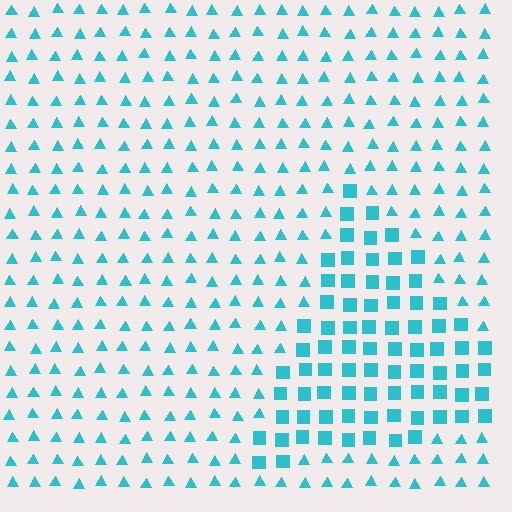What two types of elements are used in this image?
The image uses squares inside the triangle region and triangles outside it.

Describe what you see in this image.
The image is filled with small cyan elements arranged in a uniform grid. A triangle-shaped region contains squares, while the surrounding area contains triangles. The boundary is defined purely by the change in element shape.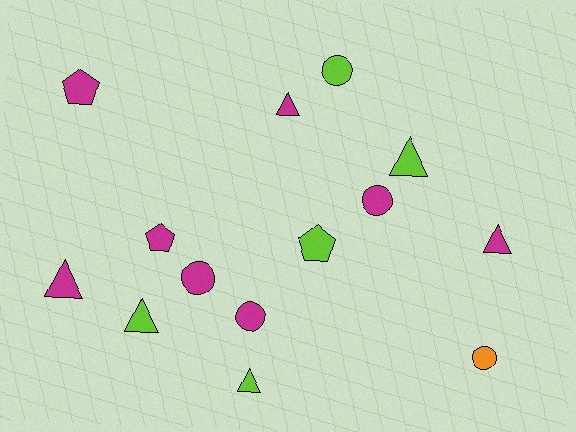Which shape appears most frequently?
Triangle, with 6 objects.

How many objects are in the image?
There are 14 objects.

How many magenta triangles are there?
There are 3 magenta triangles.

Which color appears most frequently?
Magenta, with 8 objects.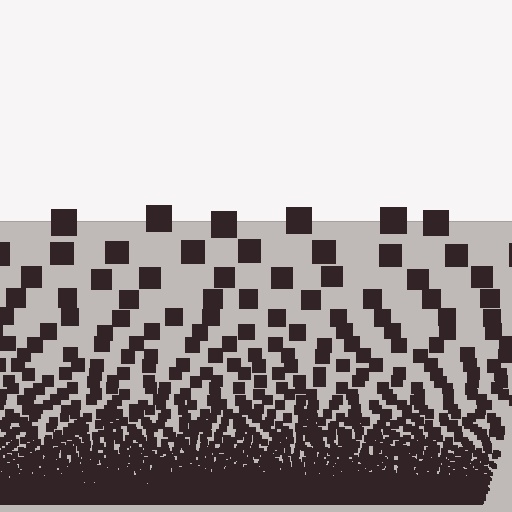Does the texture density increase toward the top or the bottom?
Density increases toward the bottom.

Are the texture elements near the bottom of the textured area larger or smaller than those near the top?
Smaller. The gradient is inverted — elements near the bottom are smaller and denser.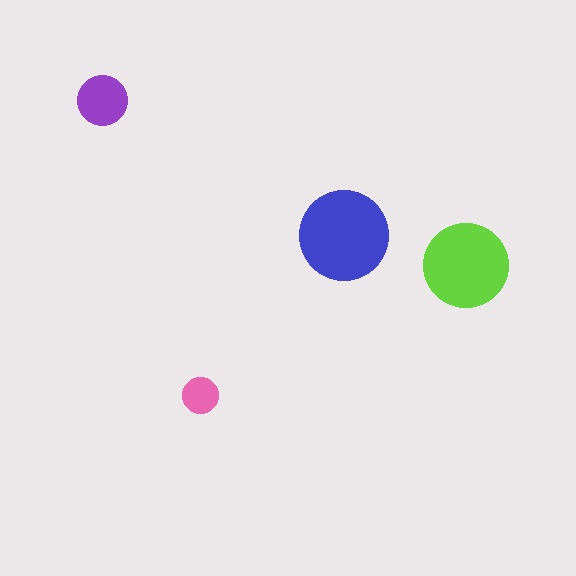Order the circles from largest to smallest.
the blue one, the lime one, the purple one, the pink one.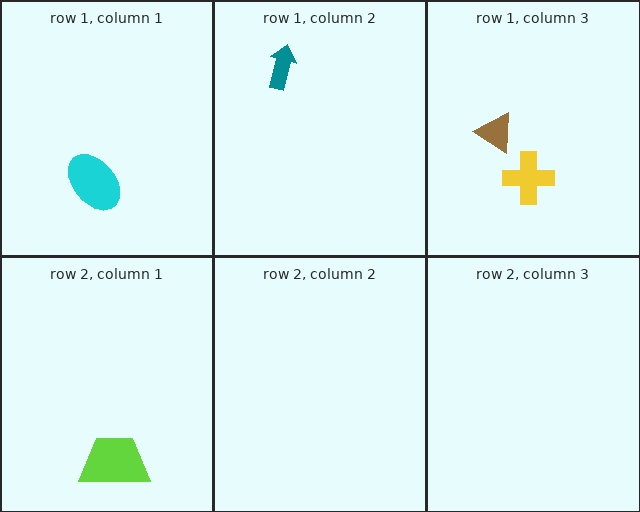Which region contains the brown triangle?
The row 1, column 3 region.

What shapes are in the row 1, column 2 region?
The teal arrow.